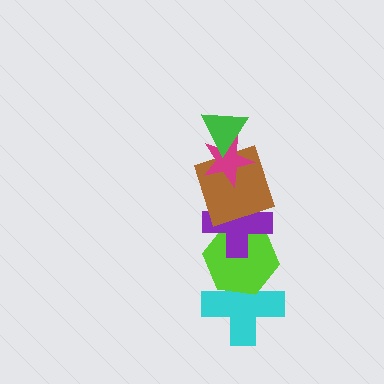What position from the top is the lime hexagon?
The lime hexagon is 5th from the top.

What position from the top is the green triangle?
The green triangle is 1st from the top.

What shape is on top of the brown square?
The magenta star is on top of the brown square.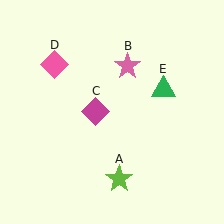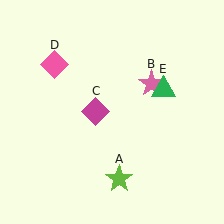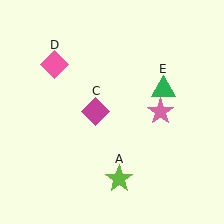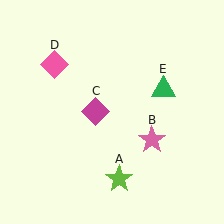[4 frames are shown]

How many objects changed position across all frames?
1 object changed position: pink star (object B).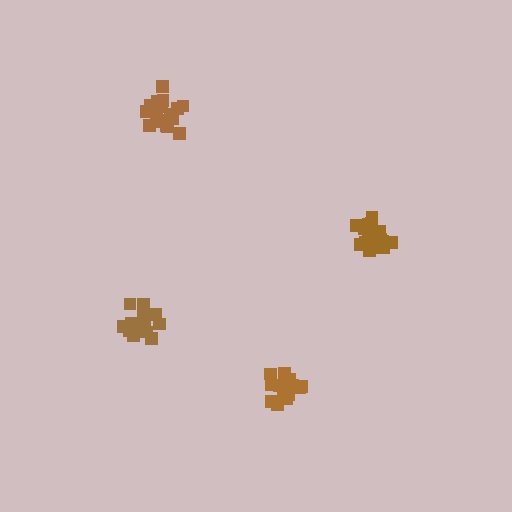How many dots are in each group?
Group 1: 19 dots, Group 2: 19 dots, Group 3: 17 dots, Group 4: 18 dots (73 total).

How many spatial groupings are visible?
There are 4 spatial groupings.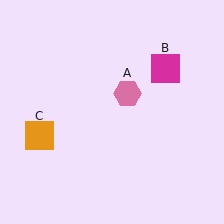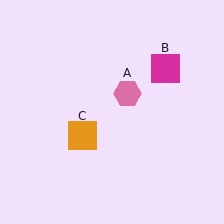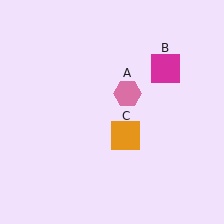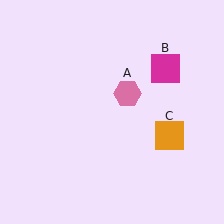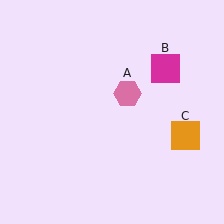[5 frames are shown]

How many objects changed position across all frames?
1 object changed position: orange square (object C).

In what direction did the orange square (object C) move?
The orange square (object C) moved right.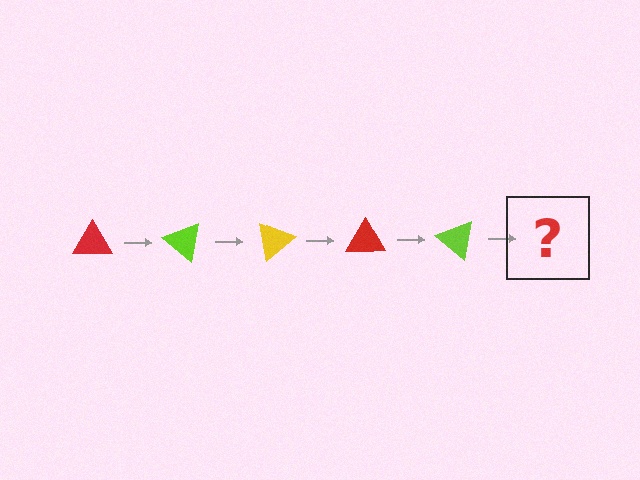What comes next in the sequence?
The next element should be a yellow triangle, rotated 200 degrees from the start.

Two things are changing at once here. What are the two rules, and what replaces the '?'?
The two rules are that it rotates 40 degrees each step and the color cycles through red, lime, and yellow. The '?' should be a yellow triangle, rotated 200 degrees from the start.